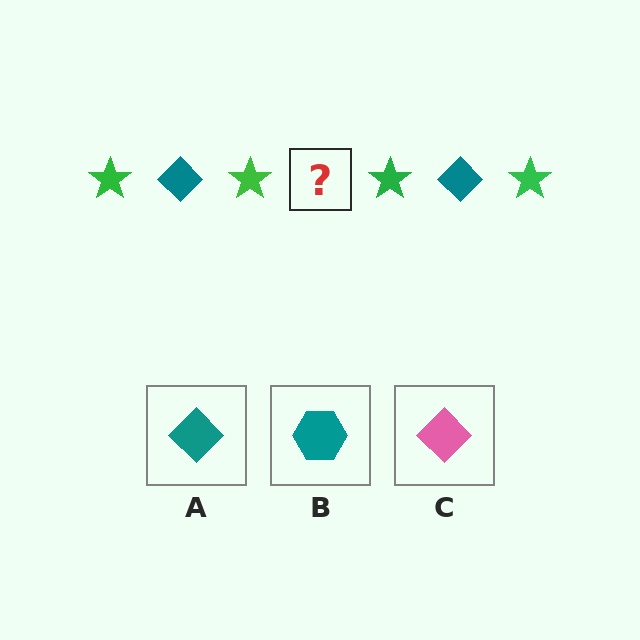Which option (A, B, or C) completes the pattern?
A.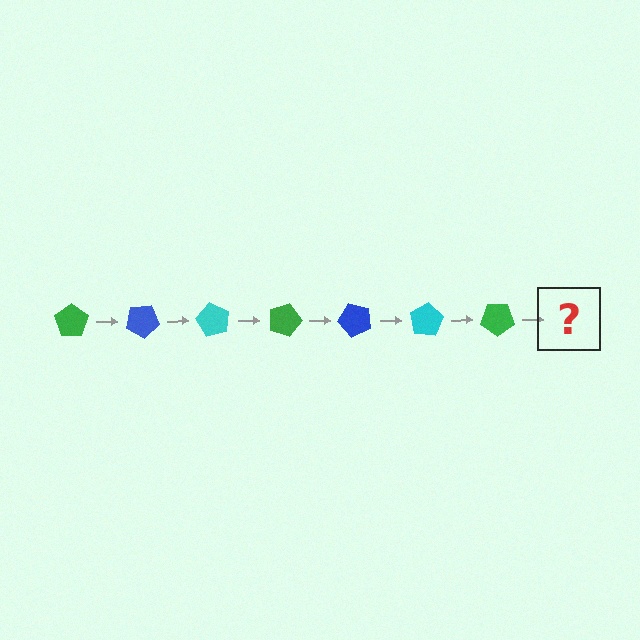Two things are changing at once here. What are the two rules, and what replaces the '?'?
The two rules are that it rotates 30 degrees each step and the color cycles through green, blue, and cyan. The '?' should be a blue pentagon, rotated 210 degrees from the start.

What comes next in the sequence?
The next element should be a blue pentagon, rotated 210 degrees from the start.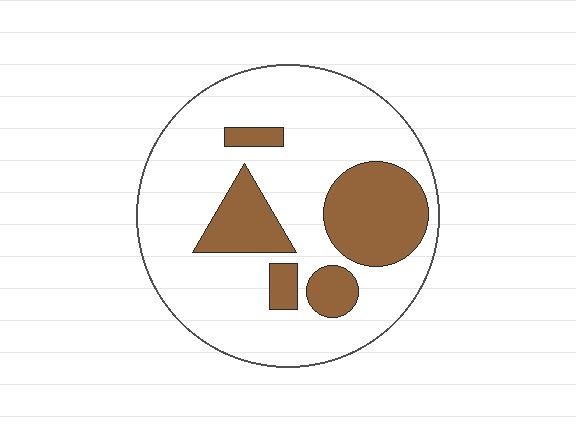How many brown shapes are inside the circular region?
5.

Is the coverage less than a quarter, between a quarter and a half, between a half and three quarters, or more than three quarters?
Between a quarter and a half.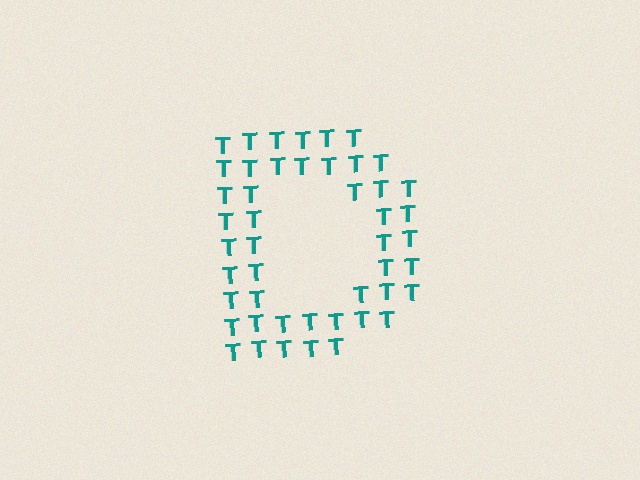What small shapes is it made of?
It is made of small letter T's.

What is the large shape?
The large shape is the letter D.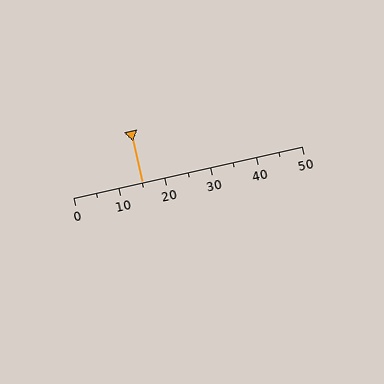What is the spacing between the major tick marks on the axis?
The major ticks are spaced 10 apart.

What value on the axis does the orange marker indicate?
The marker indicates approximately 15.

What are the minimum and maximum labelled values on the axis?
The axis runs from 0 to 50.